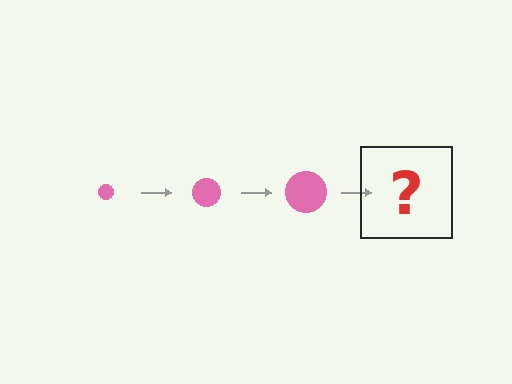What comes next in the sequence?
The next element should be a pink circle, larger than the previous one.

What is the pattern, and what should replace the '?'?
The pattern is that the circle gets progressively larger each step. The '?' should be a pink circle, larger than the previous one.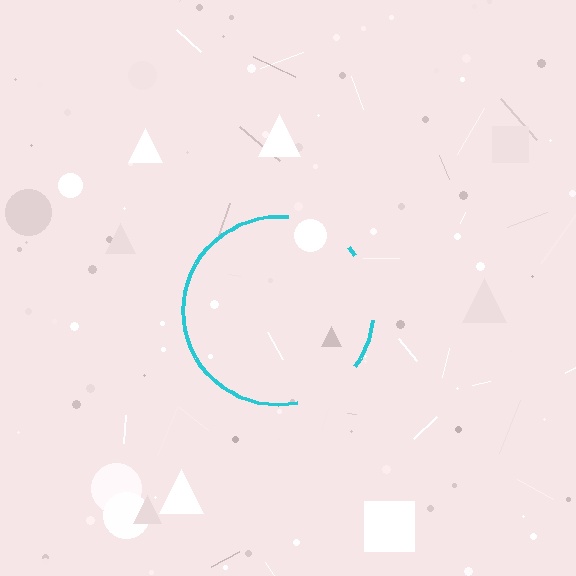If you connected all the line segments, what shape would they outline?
They would outline a circle.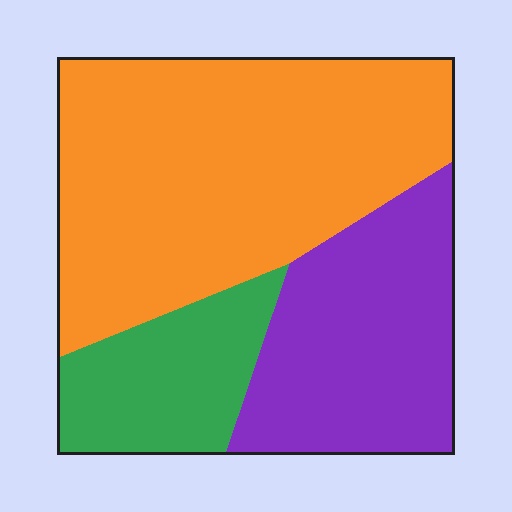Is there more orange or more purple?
Orange.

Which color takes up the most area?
Orange, at roughly 55%.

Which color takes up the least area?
Green, at roughly 15%.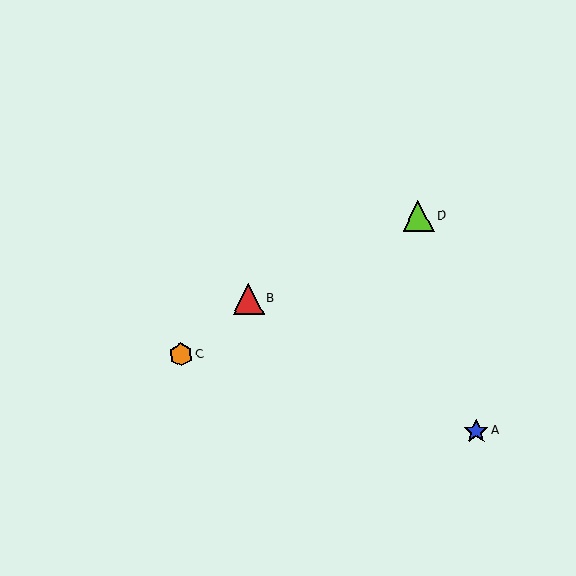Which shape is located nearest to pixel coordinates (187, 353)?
The orange hexagon (labeled C) at (181, 355) is nearest to that location.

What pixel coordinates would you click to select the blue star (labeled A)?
Click at (476, 431) to select the blue star A.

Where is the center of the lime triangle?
The center of the lime triangle is at (418, 216).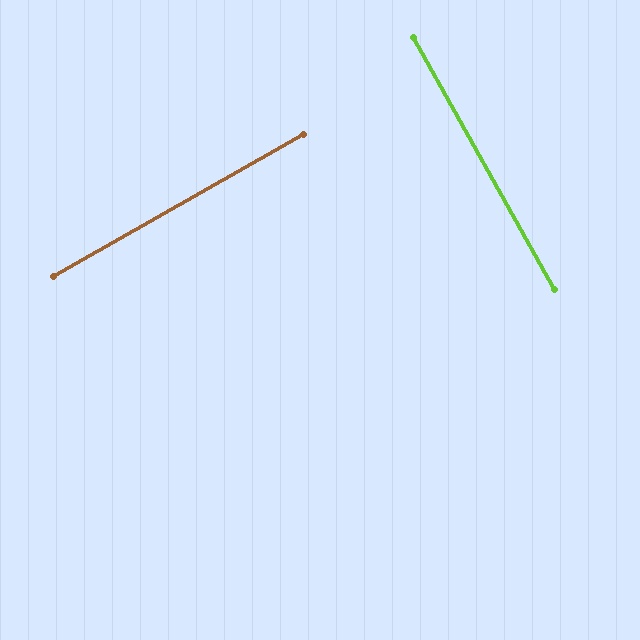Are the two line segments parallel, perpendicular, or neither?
Perpendicular — they meet at approximately 90°.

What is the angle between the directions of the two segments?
Approximately 90 degrees.